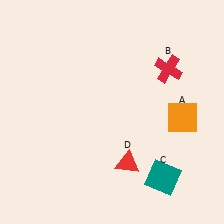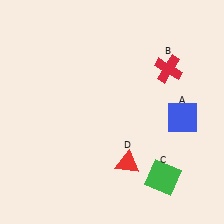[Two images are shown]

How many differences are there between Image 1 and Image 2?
There are 2 differences between the two images.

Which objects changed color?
A changed from orange to blue. C changed from teal to green.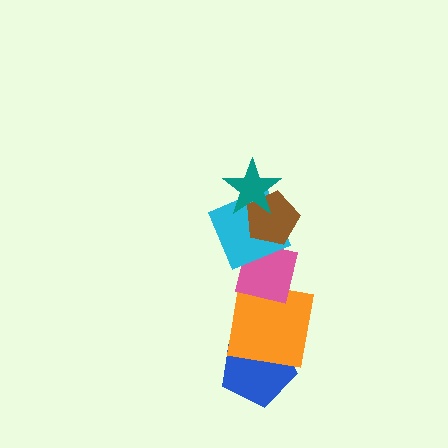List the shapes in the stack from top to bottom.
From top to bottom: the teal star, the brown pentagon, the cyan square, the pink square, the orange square, the blue pentagon.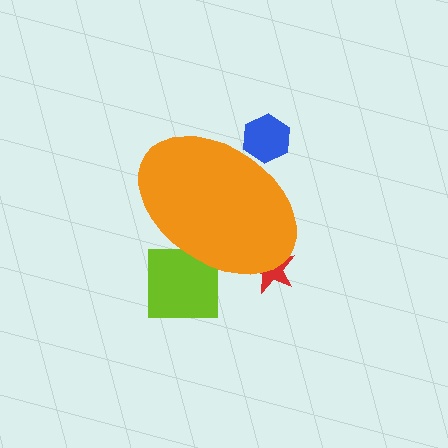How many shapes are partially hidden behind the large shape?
3 shapes are partially hidden.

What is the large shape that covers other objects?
An orange ellipse.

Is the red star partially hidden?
Yes, the red star is partially hidden behind the orange ellipse.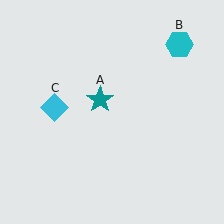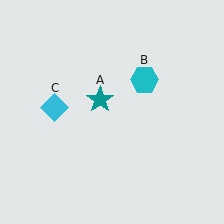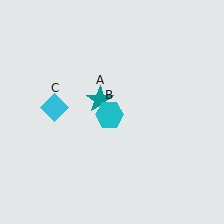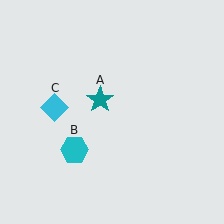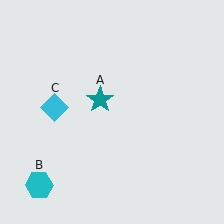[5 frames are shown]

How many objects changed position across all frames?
1 object changed position: cyan hexagon (object B).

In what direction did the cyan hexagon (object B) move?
The cyan hexagon (object B) moved down and to the left.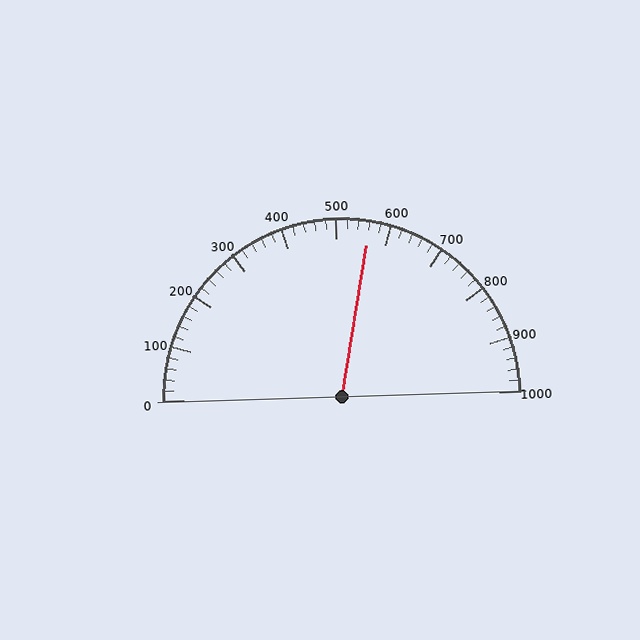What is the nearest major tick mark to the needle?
The nearest major tick mark is 600.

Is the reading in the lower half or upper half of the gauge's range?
The reading is in the upper half of the range (0 to 1000).